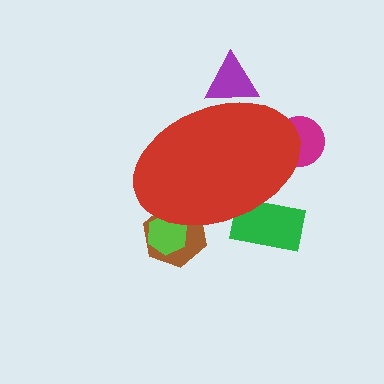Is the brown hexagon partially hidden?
Yes, the brown hexagon is partially hidden behind the red ellipse.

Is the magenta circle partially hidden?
Yes, the magenta circle is partially hidden behind the red ellipse.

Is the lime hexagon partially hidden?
Yes, the lime hexagon is partially hidden behind the red ellipse.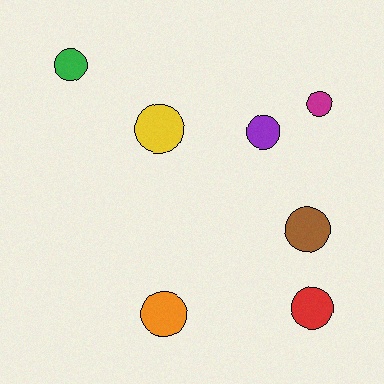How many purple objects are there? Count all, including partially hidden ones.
There is 1 purple object.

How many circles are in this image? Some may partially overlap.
There are 7 circles.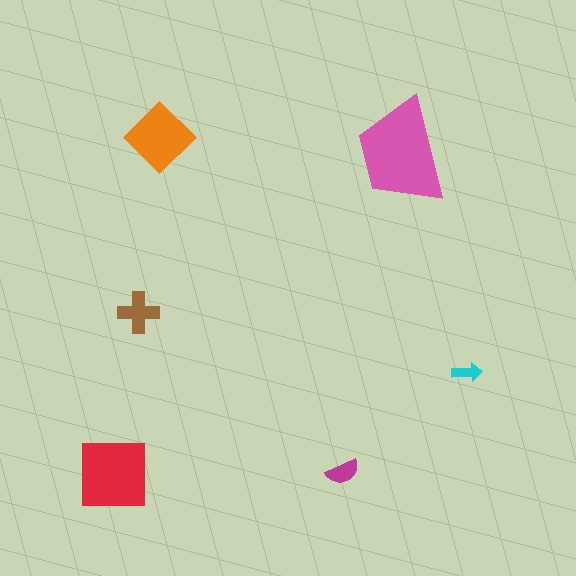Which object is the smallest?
The cyan arrow.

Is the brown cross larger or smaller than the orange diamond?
Smaller.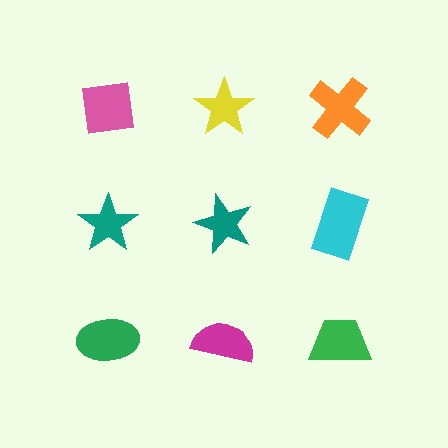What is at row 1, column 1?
A pink square.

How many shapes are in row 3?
3 shapes.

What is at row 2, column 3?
A cyan rectangle.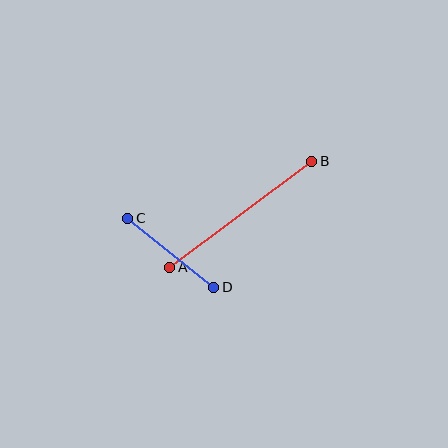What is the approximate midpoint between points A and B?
The midpoint is at approximately (241, 214) pixels.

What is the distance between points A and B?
The distance is approximately 177 pixels.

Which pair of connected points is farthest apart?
Points A and B are farthest apart.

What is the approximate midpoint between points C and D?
The midpoint is at approximately (171, 253) pixels.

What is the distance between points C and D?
The distance is approximately 110 pixels.